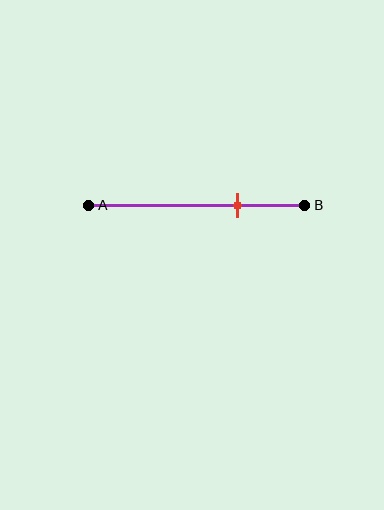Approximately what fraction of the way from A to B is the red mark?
The red mark is approximately 70% of the way from A to B.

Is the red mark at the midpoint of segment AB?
No, the mark is at about 70% from A, not at the 50% midpoint.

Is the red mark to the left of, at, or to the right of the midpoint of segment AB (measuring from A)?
The red mark is to the right of the midpoint of segment AB.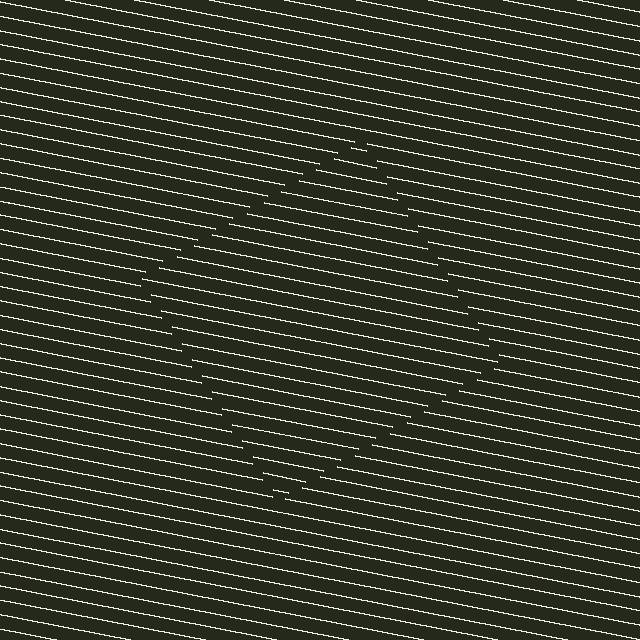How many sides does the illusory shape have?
4 sides — the line-ends trace a square.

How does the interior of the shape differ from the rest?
The interior of the shape contains the same grating, shifted by half a period — the contour is defined by the phase discontinuity where line-ends from the inner and outer gratings abut.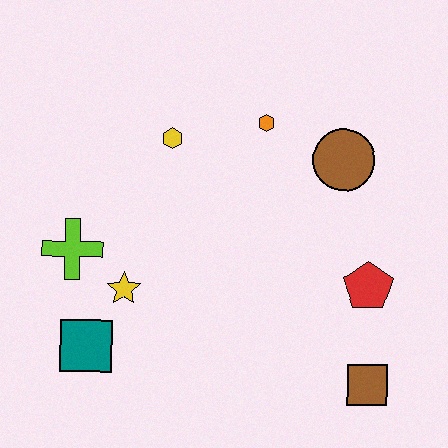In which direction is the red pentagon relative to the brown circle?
The red pentagon is below the brown circle.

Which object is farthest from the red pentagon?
The lime cross is farthest from the red pentagon.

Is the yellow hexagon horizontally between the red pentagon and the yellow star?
Yes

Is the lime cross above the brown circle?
No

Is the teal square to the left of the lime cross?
No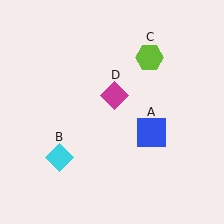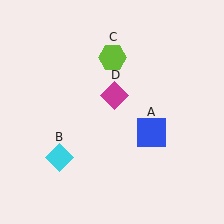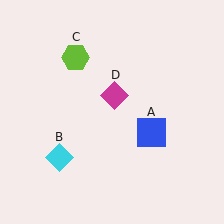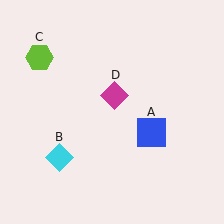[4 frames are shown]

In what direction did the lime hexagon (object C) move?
The lime hexagon (object C) moved left.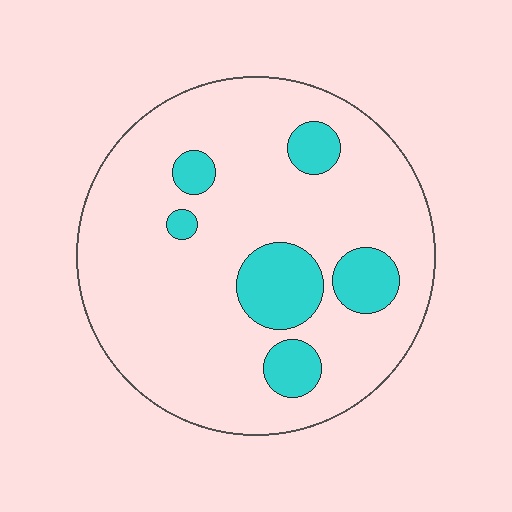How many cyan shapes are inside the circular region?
6.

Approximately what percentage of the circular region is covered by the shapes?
Approximately 15%.